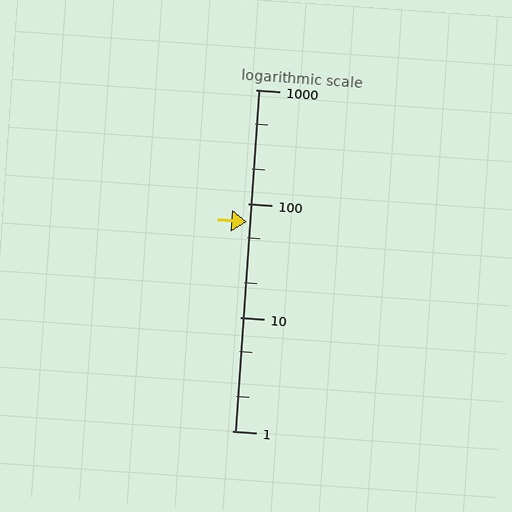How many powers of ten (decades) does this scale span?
The scale spans 3 decades, from 1 to 1000.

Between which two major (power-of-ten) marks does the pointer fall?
The pointer is between 10 and 100.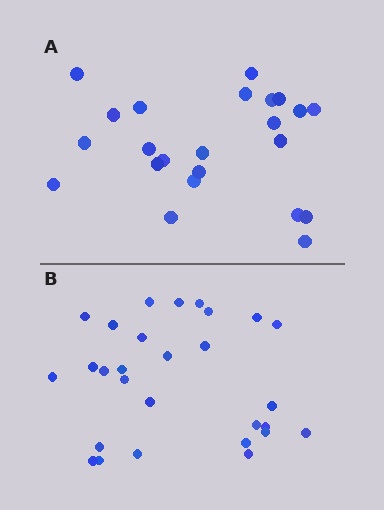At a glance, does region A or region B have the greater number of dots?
Region B (the bottom region) has more dots.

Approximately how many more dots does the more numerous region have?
Region B has about 5 more dots than region A.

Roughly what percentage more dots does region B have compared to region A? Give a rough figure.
About 20% more.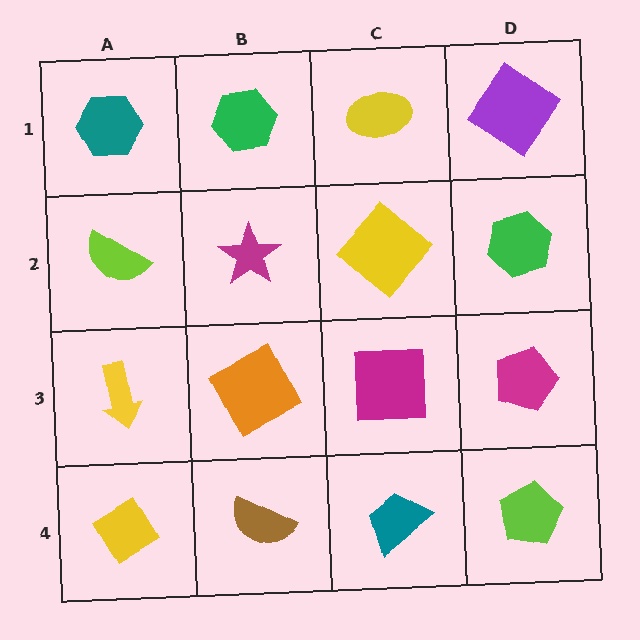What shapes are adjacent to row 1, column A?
A lime semicircle (row 2, column A), a green hexagon (row 1, column B).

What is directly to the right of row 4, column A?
A brown semicircle.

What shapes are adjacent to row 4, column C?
A magenta square (row 3, column C), a brown semicircle (row 4, column B), a lime pentagon (row 4, column D).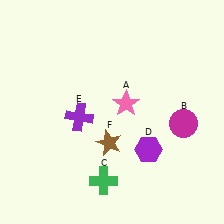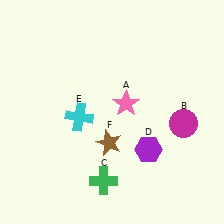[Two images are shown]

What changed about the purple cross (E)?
In Image 1, E is purple. In Image 2, it changed to cyan.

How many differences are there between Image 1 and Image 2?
There is 1 difference between the two images.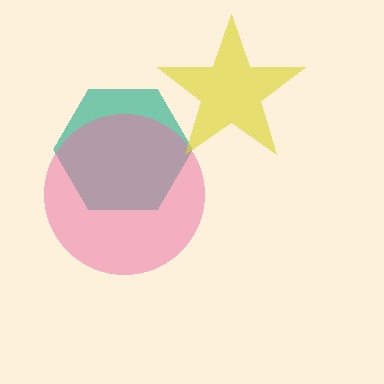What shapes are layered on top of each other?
The layered shapes are: a teal hexagon, a pink circle, a yellow star.